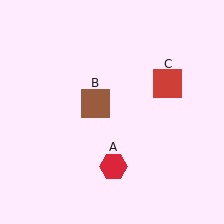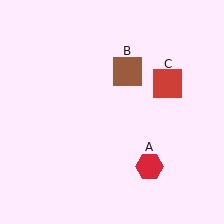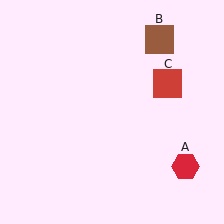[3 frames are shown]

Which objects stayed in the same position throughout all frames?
Red square (object C) remained stationary.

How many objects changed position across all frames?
2 objects changed position: red hexagon (object A), brown square (object B).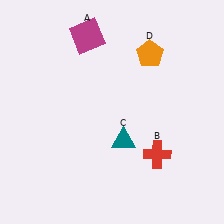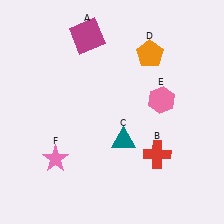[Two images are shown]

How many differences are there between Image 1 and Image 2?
There are 2 differences between the two images.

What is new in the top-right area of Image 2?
A pink hexagon (E) was added in the top-right area of Image 2.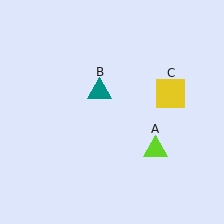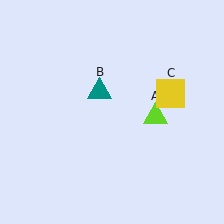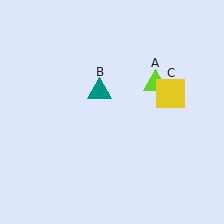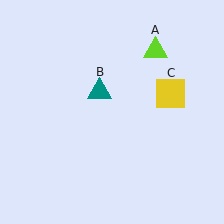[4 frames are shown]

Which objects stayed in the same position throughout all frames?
Teal triangle (object B) and yellow square (object C) remained stationary.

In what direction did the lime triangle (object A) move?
The lime triangle (object A) moved up.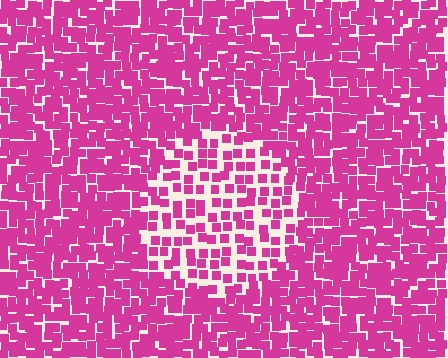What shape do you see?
I see a circle.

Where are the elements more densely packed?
The elements are more densely packed outside the circle boundary.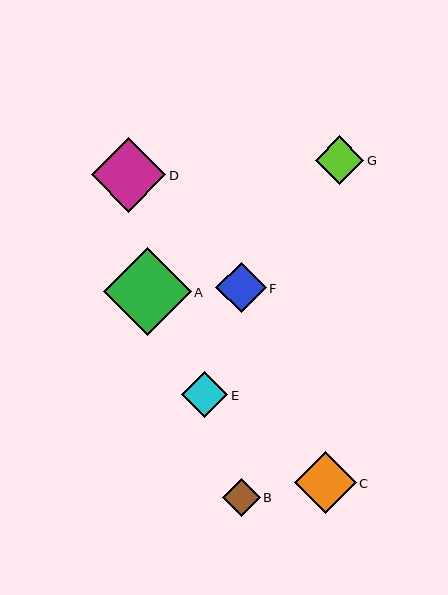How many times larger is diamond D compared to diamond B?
Diamond D is approximately 1.9 times the size of diamond B.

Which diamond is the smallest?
Diamond B is the smallest with a size of approximately 38 pixels.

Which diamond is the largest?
Diamond A is the largest with a size of approximately 88 pixels.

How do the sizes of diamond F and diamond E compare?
Diamond F and diamond E are approximately the same size.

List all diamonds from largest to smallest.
From largest to smallest: A, D, C, F, G, E, B.